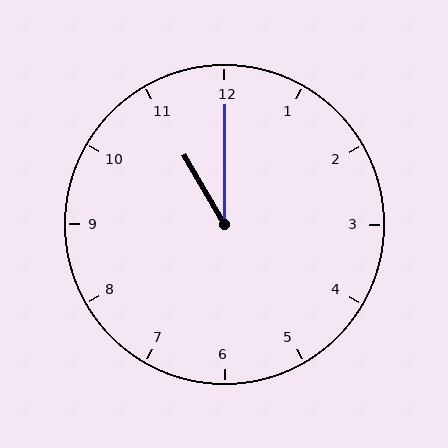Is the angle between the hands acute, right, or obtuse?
It is acute.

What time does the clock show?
11:00.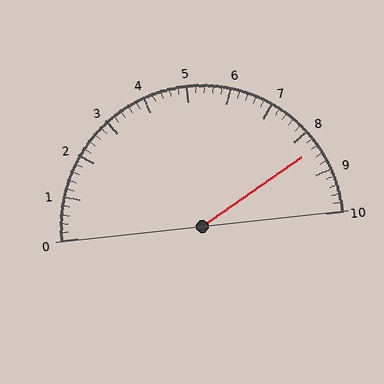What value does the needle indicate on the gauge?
The needle indicates approximately 8.4.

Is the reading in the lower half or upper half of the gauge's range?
The reading is in the upper half of the range (0 to 10).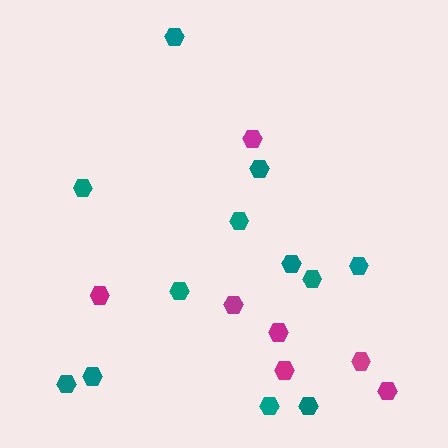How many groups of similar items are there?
There are 2 groups: one group of magenta hexagons (7) and one group of teal hexagons (12).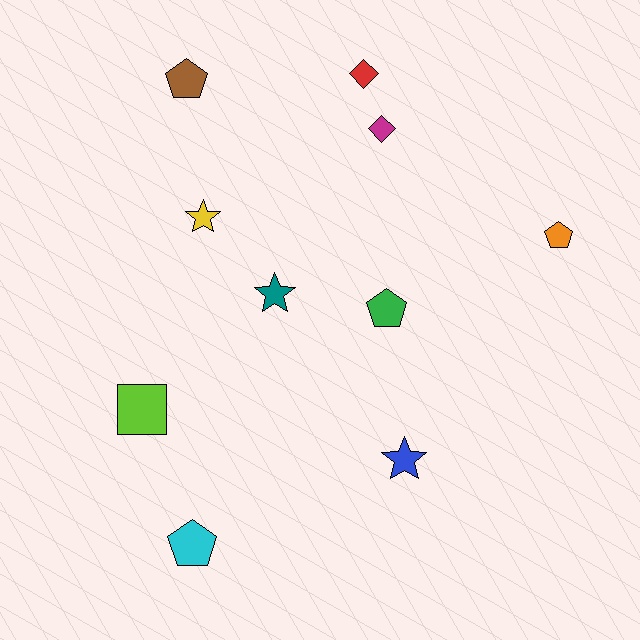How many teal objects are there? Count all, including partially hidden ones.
There is 1 teal object.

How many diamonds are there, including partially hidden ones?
There are 2 diamonds.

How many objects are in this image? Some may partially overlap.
There are 10 objects.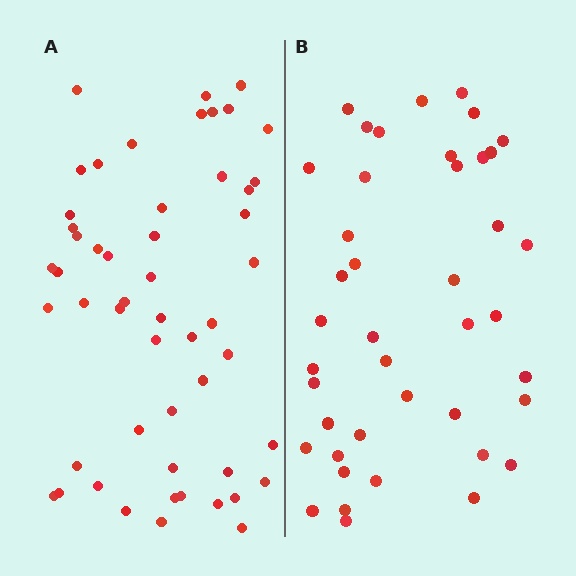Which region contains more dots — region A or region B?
Region A (the left region) has more dots.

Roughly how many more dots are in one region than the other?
Region A has roughly 10 or so more dots than region B.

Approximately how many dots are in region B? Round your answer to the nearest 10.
About 40 dots. (The exact count is 42, which rounds to 40.)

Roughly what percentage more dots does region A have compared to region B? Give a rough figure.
About 25% more.